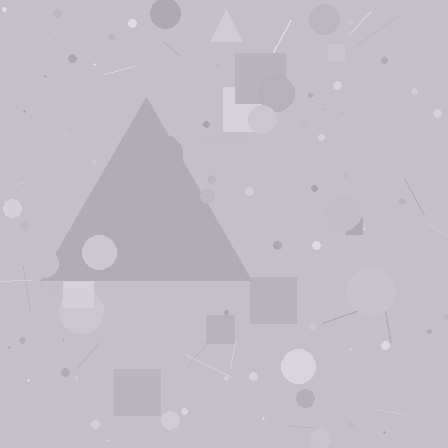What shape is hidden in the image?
A triangle is hidden in the image.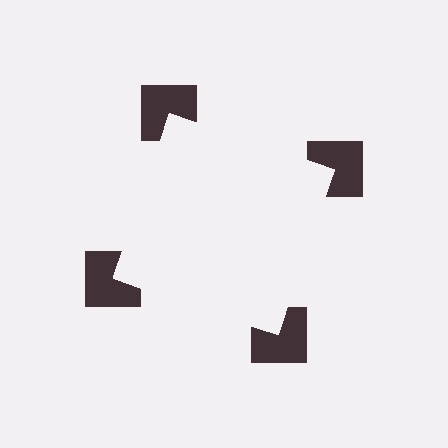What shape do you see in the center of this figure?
An illusory square — its edges are inferred from the aligned wedge cuts in the notched squares, not physically drawn.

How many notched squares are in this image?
There are 4 — one at each vertex of the illusory square.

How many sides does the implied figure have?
4 sides.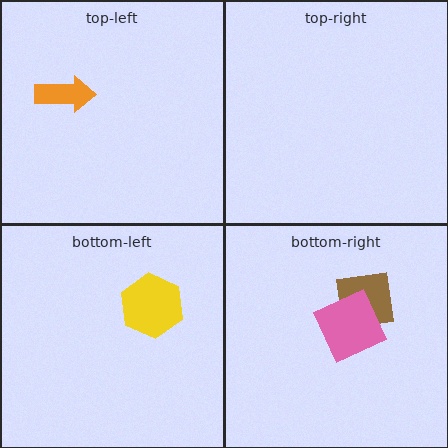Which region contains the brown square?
The bottom-right region.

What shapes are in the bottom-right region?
The brown square, the pink diamond.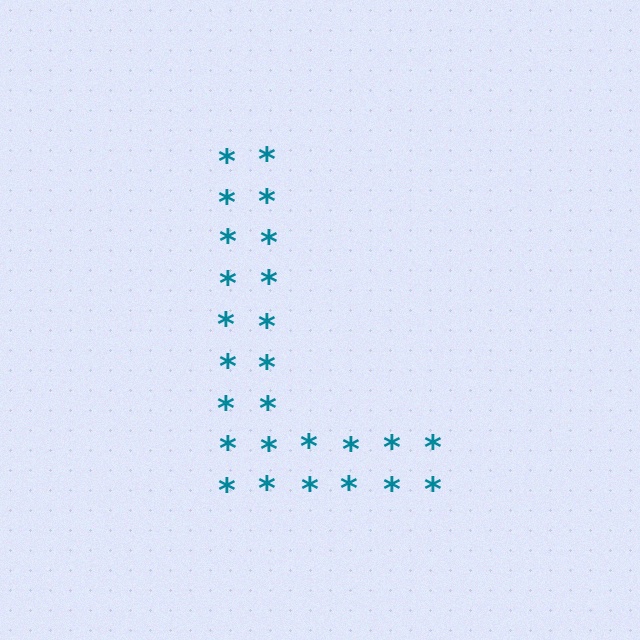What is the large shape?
The large shape is the letter L.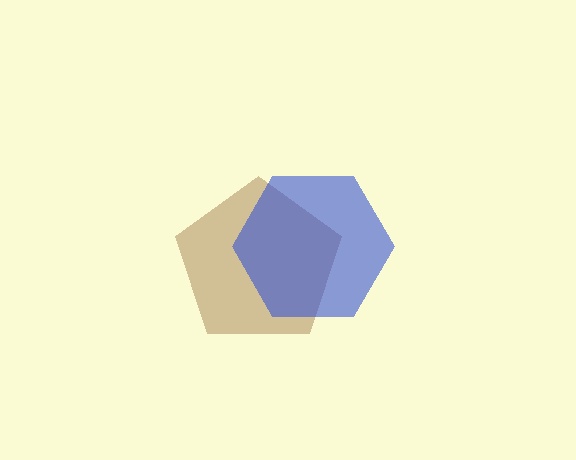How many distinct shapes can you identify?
There are 2 distinct shapes: a brown pentagon, a blue hexagon.